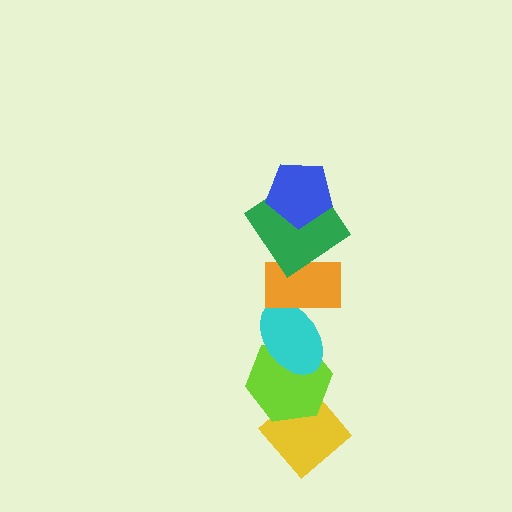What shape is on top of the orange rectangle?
The green diamond is on top of the orange rectangle.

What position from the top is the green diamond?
The green diamond is 2nd from the top.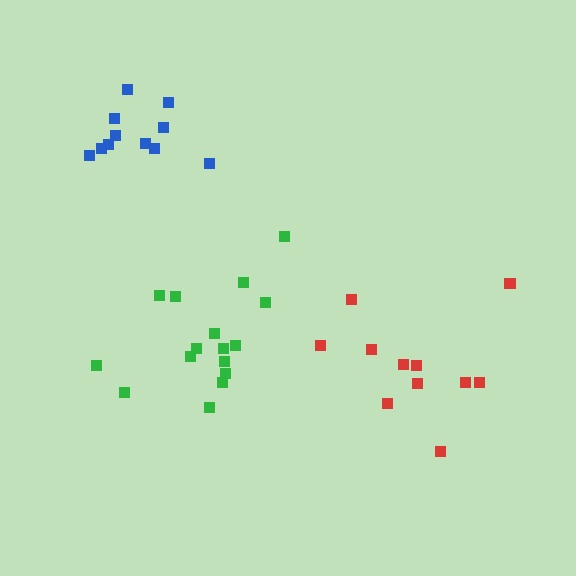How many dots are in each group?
Group 1: 16 dots, Group 2: 11 dots, Group 3: 11 dots (38 total).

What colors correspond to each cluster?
The clusters are colored: green, blue, red.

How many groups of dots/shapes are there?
There are 3 groups.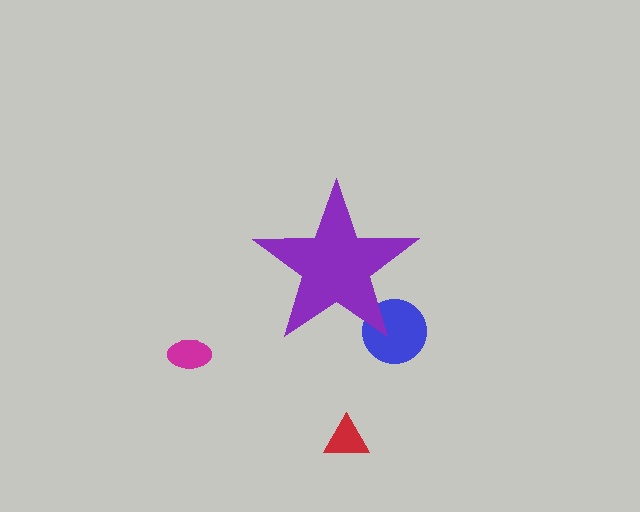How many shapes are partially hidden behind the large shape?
1 shape is partially hidden.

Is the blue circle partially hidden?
Yes, the blue circle is partially hidden behind the purple star.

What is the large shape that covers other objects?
A purple star.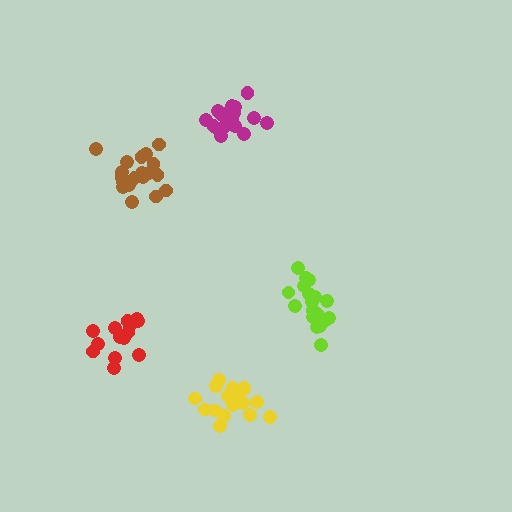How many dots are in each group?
Group 1: 18 dots, Group 2: 14 dots, Group 3: 18 dots, Group 4: 17 dots, Group 5: 20 dots (87 total).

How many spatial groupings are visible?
There are 5 spatial groupings.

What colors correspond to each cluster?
The clusters are colored: magenta, red, lime, yellow, brown.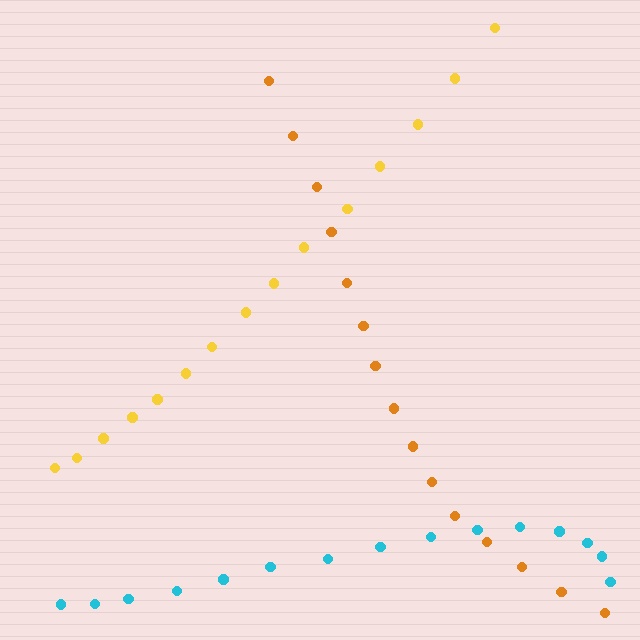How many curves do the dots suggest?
There are 3 distinct paths.